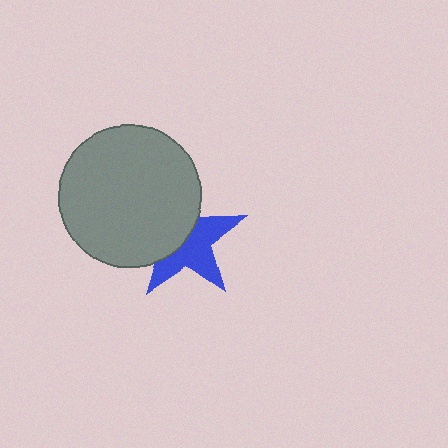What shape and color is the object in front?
The object in front is a gray circle.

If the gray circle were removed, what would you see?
You would see the complete blue star.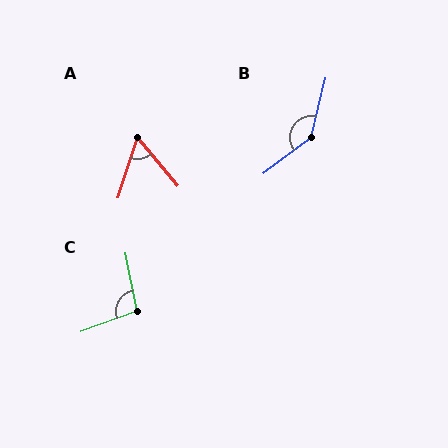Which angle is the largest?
B, at approximately 141 degrees.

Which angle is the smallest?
A, at approximately 58 degrees.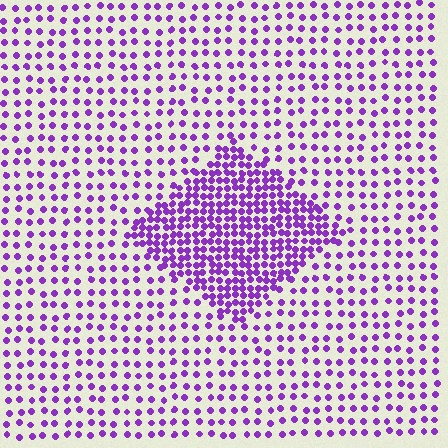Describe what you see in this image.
The image contains small purple elements arranged at two different densities. A diamond-shaped region is visible where the elements are more densely packed than the surrounding area.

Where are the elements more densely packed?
The elements are more densely packed inside the diamond boundary.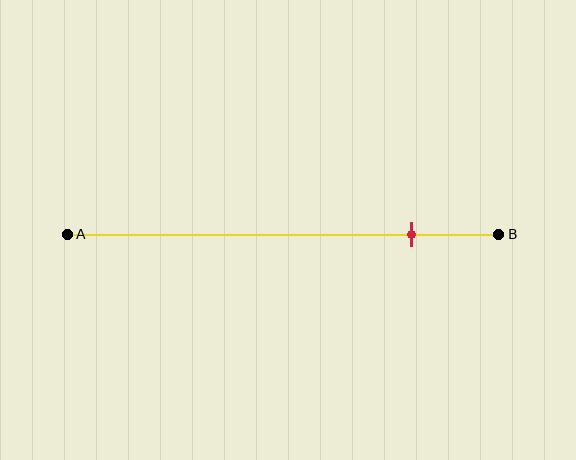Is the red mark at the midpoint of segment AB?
No, the mark is at about 80% from A, not at the 50% midpoint.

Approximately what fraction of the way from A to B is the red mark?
The red mark is approximately 80% of the way from A to B.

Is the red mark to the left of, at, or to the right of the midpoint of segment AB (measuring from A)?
The red mark is to the right of the midpoint of segment AB.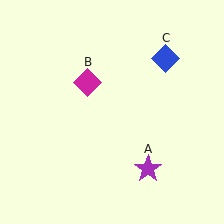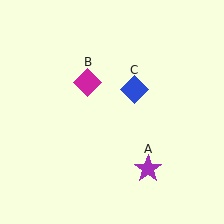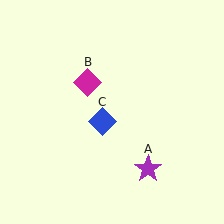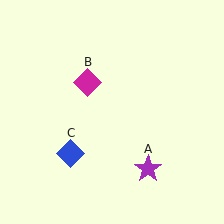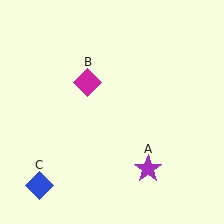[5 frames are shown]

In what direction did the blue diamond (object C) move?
The blue diamond (object C) moved down and to the left.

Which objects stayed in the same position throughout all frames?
Purple star (object A) and magenta diamond (object B) remained stationary.